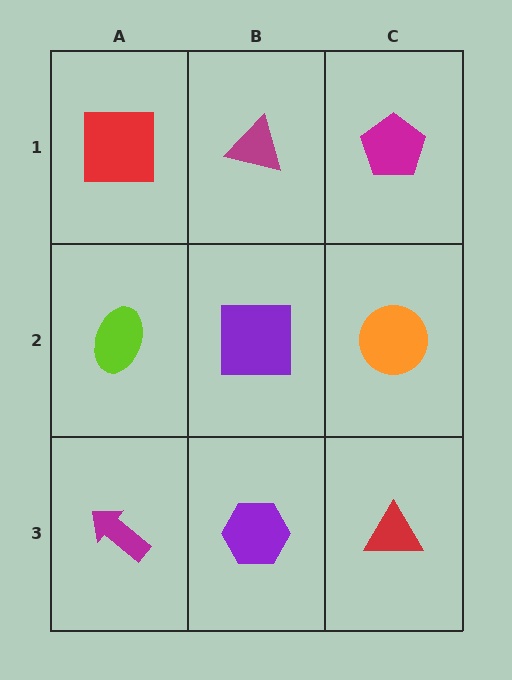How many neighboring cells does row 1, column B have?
3.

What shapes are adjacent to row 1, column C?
An orange circle (row 2, column C), a magenta triangle (row 1, column B).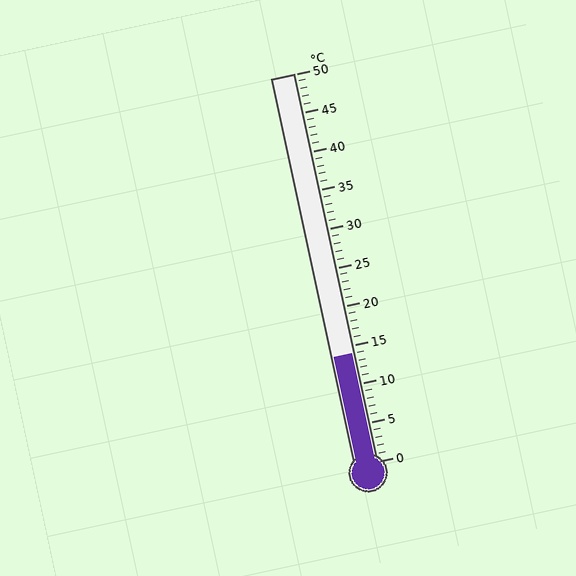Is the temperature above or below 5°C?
The temperature is above 5°C.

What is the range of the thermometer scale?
The thermometer scale ranges from 0°C to 50°C.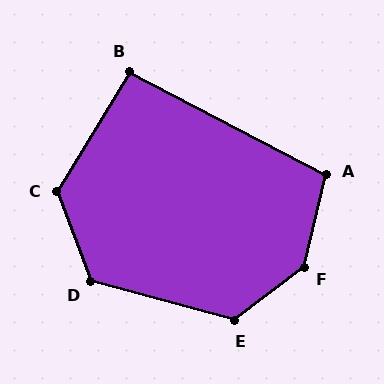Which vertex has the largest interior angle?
F, at approximately 140 degrees.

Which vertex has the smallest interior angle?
B, at approximately 94 degrees.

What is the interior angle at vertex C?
Approximately 128 degrees (obtuse).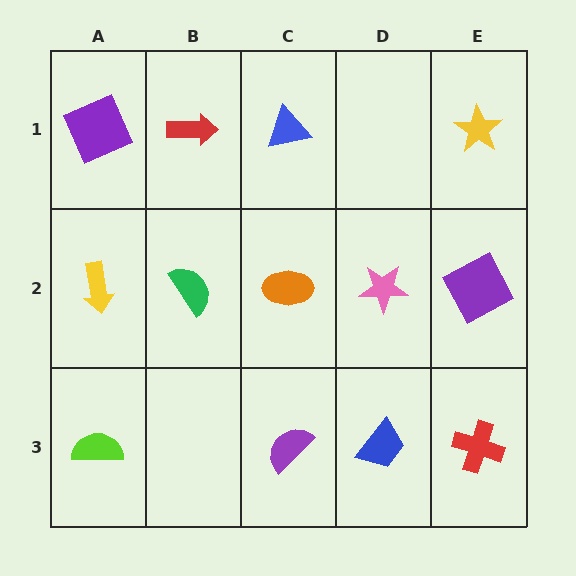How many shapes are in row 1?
4 shapes.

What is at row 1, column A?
A purple square.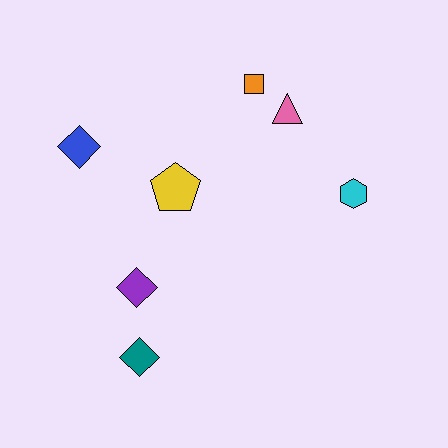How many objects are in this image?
There are 7 objects.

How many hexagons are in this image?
There is 1 hexagon.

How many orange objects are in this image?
There is 1 orange object.